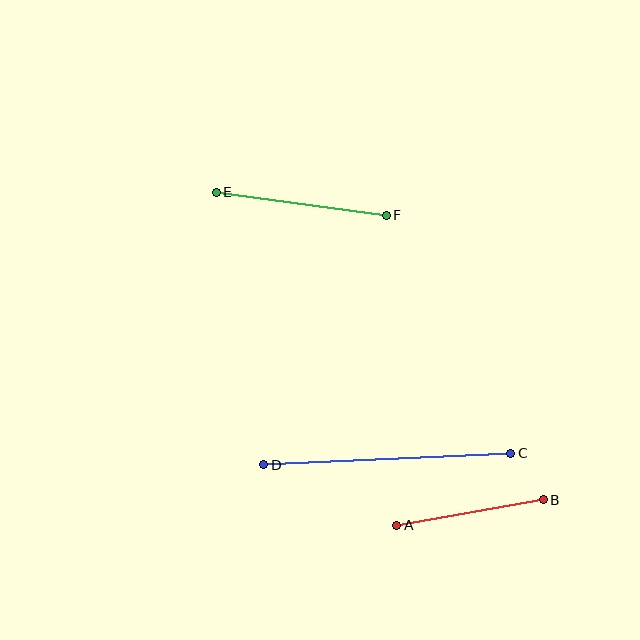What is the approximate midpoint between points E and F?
The midpoint is at approximately (301, 204) pixels.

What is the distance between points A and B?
The distance is approximately 149 pixels.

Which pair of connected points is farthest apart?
Points C and D are farthest apart.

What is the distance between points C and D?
The distance is approximately 248 pixels.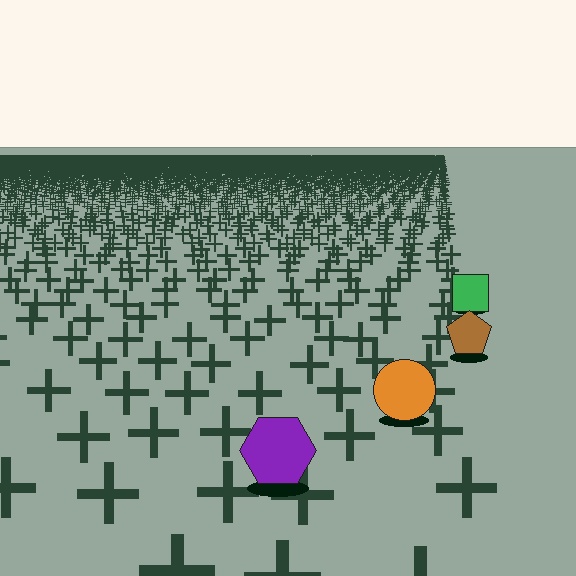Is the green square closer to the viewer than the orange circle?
No. The orange circle is closer — you can tell from the texture gradient: the ground texture is coarser near it.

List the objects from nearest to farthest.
From nearest to farthest: the purple hexagon, the orange circle, the brown pentagon, the green square.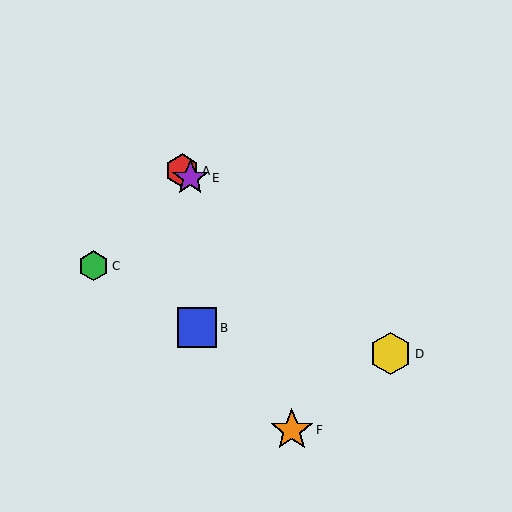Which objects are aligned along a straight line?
Objects A, D, E are aligned along a straight line.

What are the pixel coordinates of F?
Object F is at (292, 430).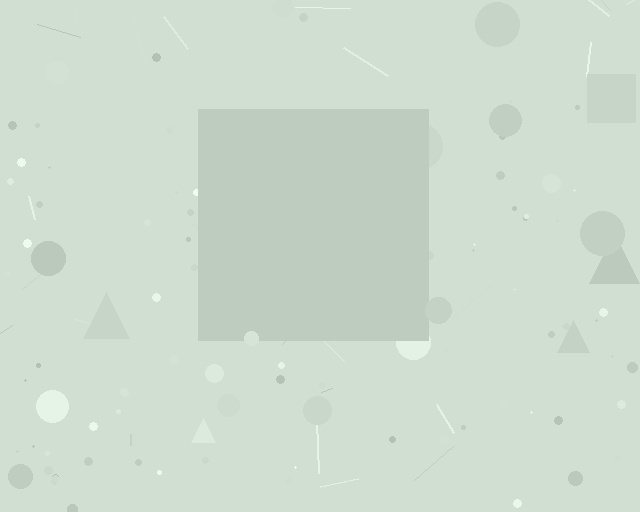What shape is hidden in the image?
A square is hidden in the image.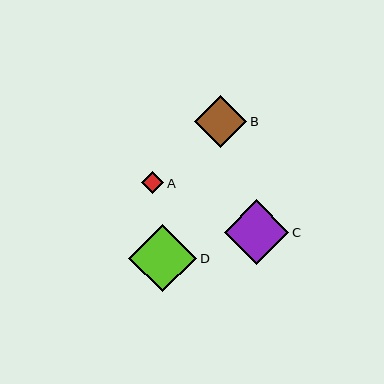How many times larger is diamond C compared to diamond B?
Diamond C is approximately 1.2 times the size of diamond B.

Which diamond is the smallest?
Diamond A is the smallest with a size of approximately 22 pixels.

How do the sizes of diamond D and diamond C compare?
Diamond D and diamond C are approximately the same size.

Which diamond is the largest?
Diamond D is the largest with a size of approximately 68 pixels.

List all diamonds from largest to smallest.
From largest to smallest: D, C, B, A.